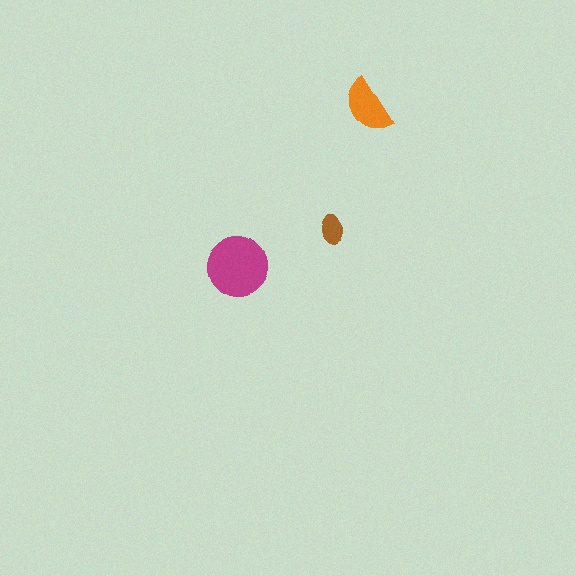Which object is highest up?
The orange semicircle is topmost.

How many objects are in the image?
There are 3 objects in the image.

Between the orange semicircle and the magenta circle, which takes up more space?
The magenta circle.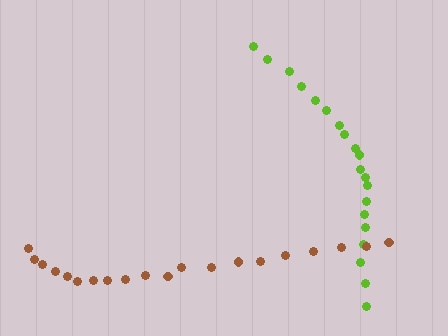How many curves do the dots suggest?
There are 2 distinct paths.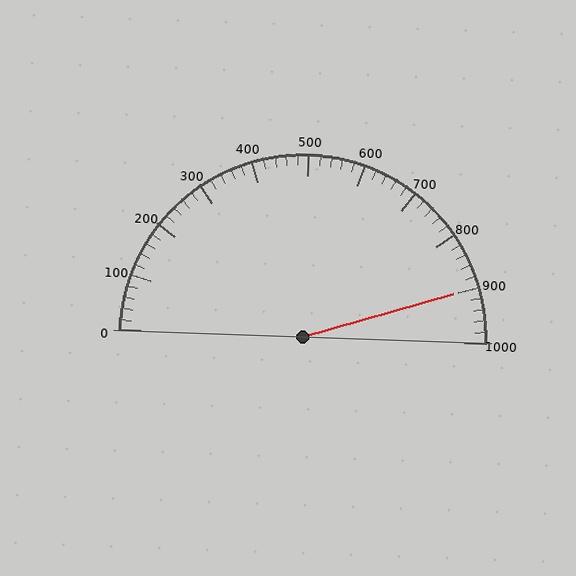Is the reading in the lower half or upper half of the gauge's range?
The reading is in the upper half of the range (0 to 1000).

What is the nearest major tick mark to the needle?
The nearest major tick mark is 900.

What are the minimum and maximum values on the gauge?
The gauge ranges from 0 to 1000.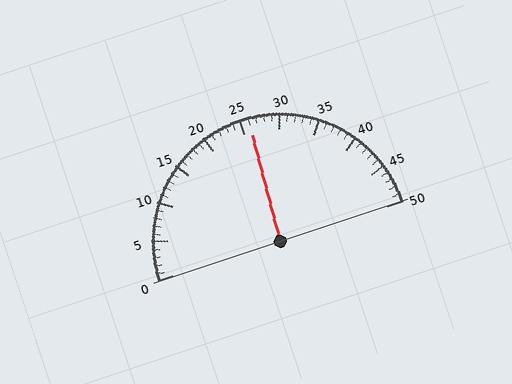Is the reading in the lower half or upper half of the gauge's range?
The reading is in the upper half of the range (0 to 50).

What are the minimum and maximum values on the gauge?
The gauge ranges from 0 to 50.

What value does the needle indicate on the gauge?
The needle indicates approximately 26.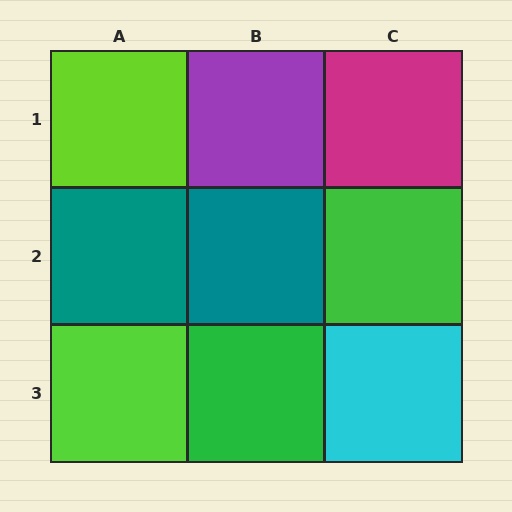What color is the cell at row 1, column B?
Purple.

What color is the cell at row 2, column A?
Teal.